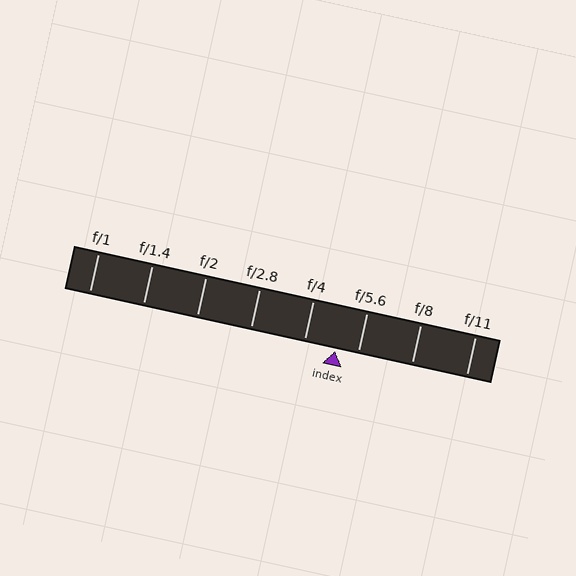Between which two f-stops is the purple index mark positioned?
The index mark is between f/4 and f/5.6.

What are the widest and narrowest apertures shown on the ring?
The widest aperture shown is f/1 and the narrowest is f/11.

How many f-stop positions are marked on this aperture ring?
There are 8 f-stop positions marked.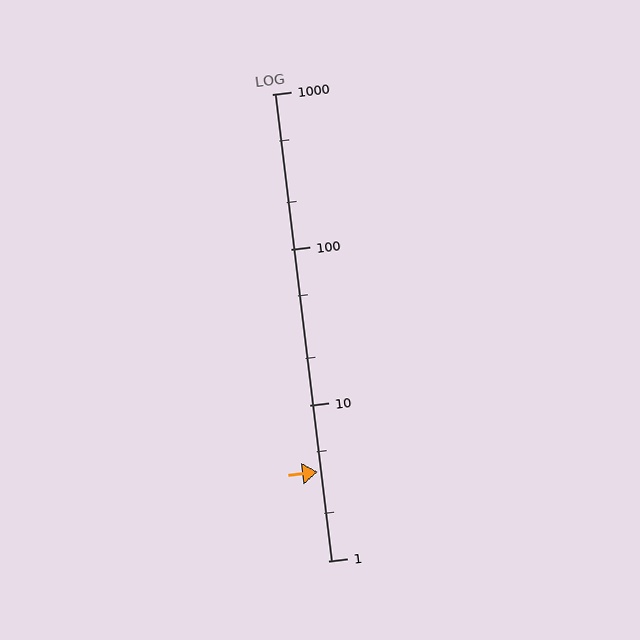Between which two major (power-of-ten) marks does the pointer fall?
The pointer is between 1 and 10.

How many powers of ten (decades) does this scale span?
The scale spans 3 decades, from 1 to 1000.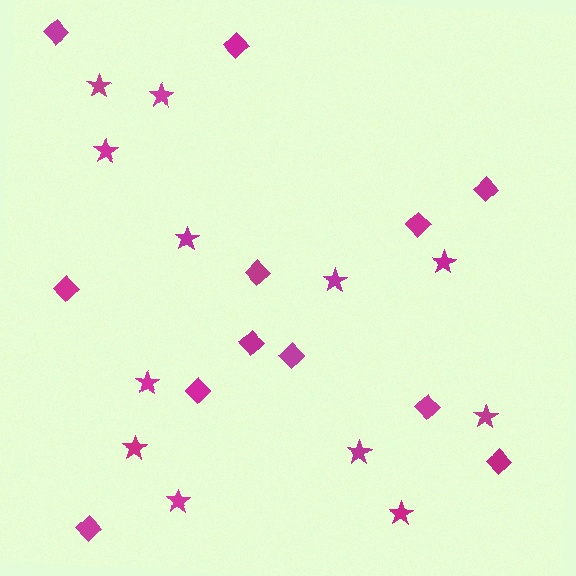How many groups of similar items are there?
There are 2 groups: one group of diamonds (12) and one group of stars (12).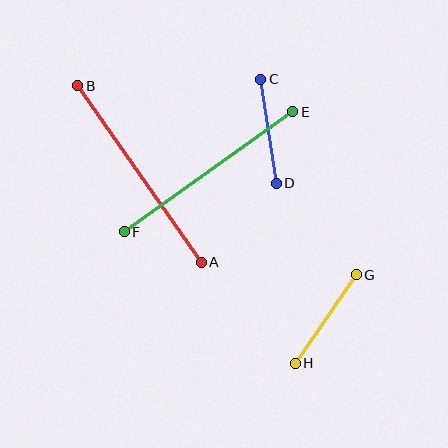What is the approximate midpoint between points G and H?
The midpoint is at approximately (326, 319) pixels.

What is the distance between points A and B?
The distance is approximately 215 pixels.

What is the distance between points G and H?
The distance is approximately 108 pixels.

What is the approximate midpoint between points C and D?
The midpoint is at approximately (268, 131) pixels.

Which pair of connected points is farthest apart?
Points A and B are farthest apart.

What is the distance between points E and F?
The distance is approximately 207 pixels.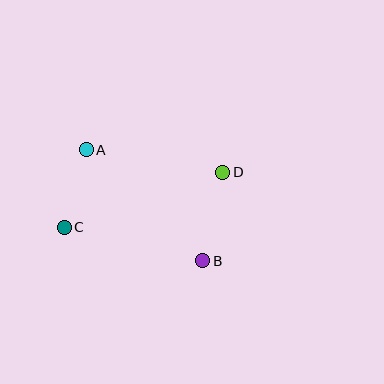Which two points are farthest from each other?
Points C and D are farthest from each other.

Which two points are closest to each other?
Points A and C are closest to each other.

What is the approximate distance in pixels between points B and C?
The distance between B and C is approximately 142 pixels.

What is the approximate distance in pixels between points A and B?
The distance between A and B is approximately 161 pixels.